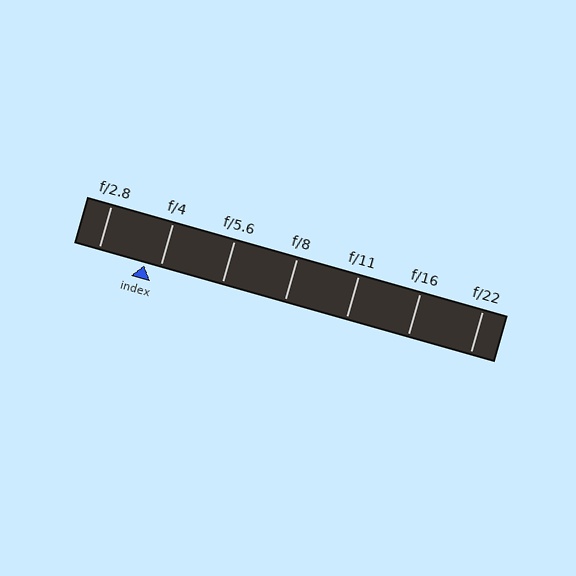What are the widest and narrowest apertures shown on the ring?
The widest aperture shown is f/2.8 and the narrowest is f/22.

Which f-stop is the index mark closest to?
The index mark is closest to f/4.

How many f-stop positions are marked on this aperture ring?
There are 7 f-stop positions marked.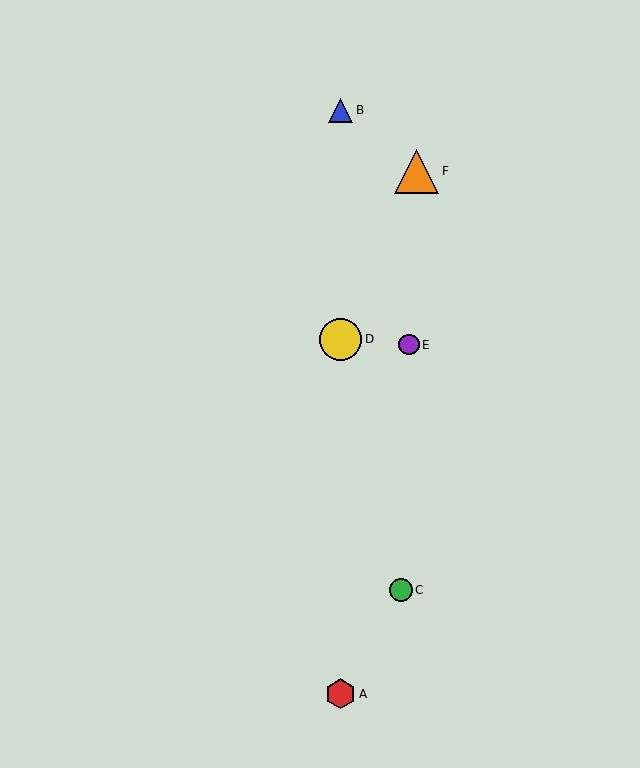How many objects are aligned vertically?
3 objects (A, B, D) are aligned vertically.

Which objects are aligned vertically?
Objects A, B, D are aligned vertically.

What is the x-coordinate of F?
Object F is at x≈417.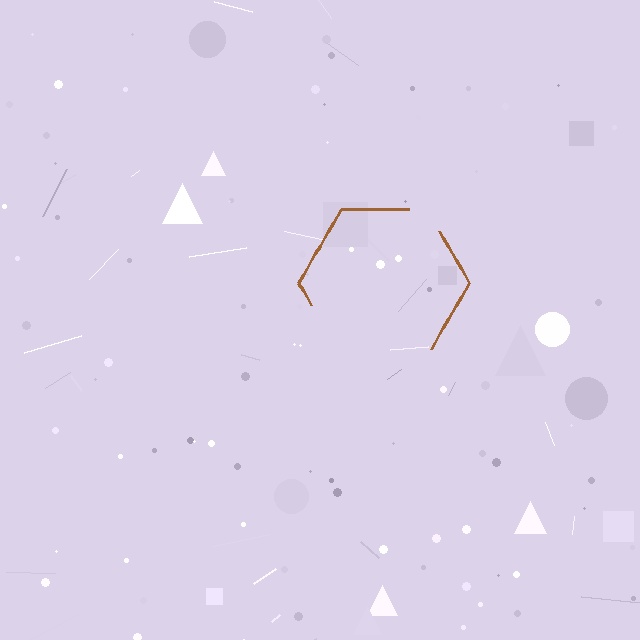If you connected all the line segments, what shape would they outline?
They would outline a hexagon.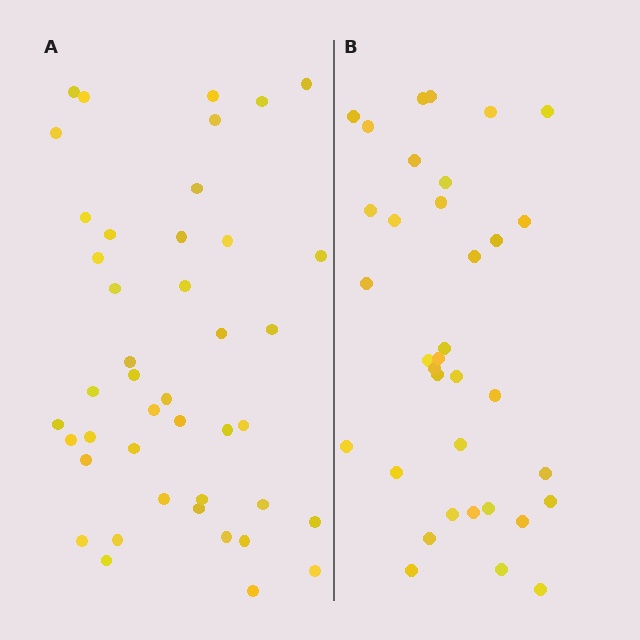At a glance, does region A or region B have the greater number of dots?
Region A (the left region) has more dots.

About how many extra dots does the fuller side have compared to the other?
Region A has roughly 8 or so more dots than region B.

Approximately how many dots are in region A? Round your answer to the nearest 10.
About 40 dots. (The exact count is 43, which rounds to 40.)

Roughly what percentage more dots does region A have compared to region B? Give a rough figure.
About 25% more.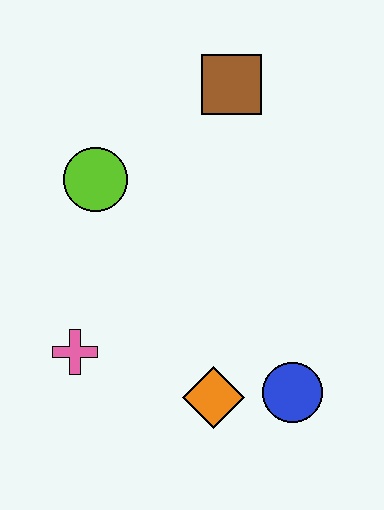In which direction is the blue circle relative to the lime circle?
The blue circle is below the lime circle.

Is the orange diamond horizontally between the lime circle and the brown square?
Yes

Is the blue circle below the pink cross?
Yes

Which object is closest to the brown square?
The lime circle is closest to the brown square.